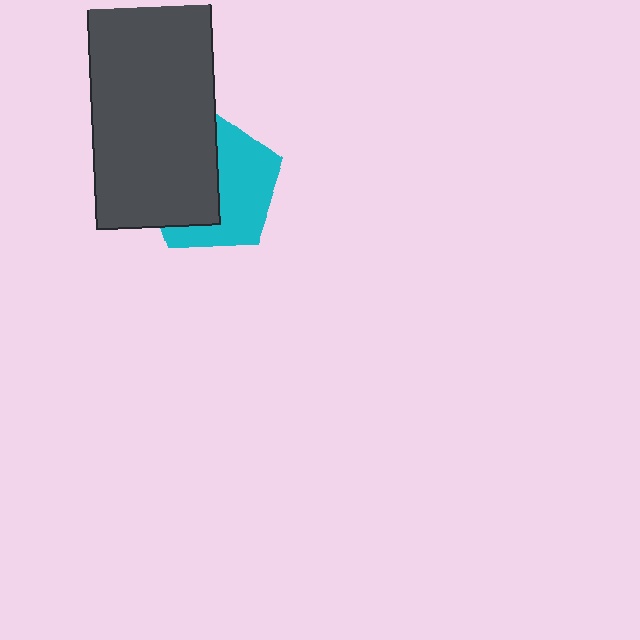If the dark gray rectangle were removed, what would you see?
You would see the complete cyan pentagon.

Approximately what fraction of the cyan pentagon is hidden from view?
Roughly 50% of the cyan pentagon is hidden behind the dark gray rectangle.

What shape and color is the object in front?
The object in front is a dark gray rectangle.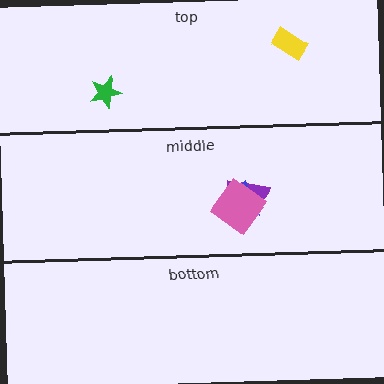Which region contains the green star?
The top region.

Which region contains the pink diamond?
The middle region.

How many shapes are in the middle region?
3.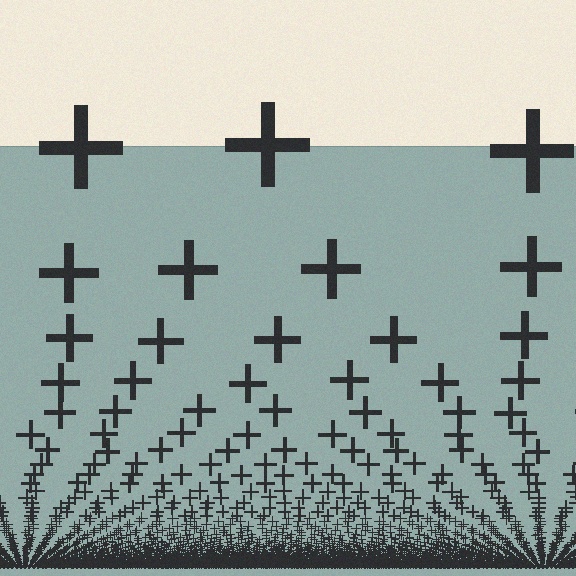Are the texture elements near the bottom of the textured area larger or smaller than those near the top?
Smaller. The gradient is inverted — elements near the bottom are smaller and denser.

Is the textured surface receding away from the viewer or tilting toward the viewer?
The surface appears to tilt toward the viewer. Texture elements get larger and sparser toward the top.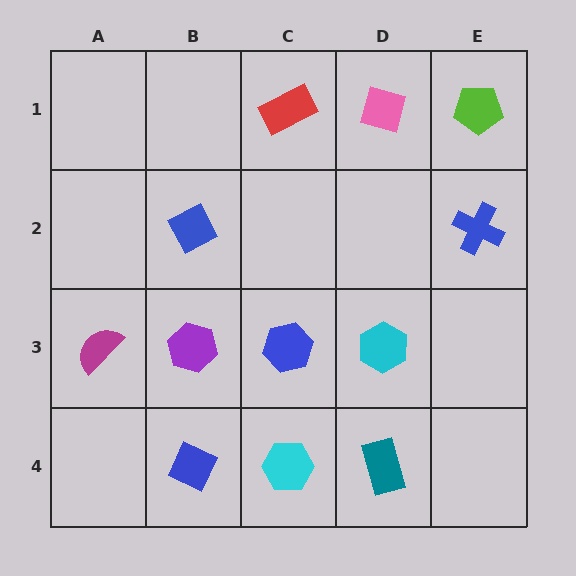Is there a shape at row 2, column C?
No, that cell is empty.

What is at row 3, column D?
A cyan hexagon.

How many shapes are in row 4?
3 shapes.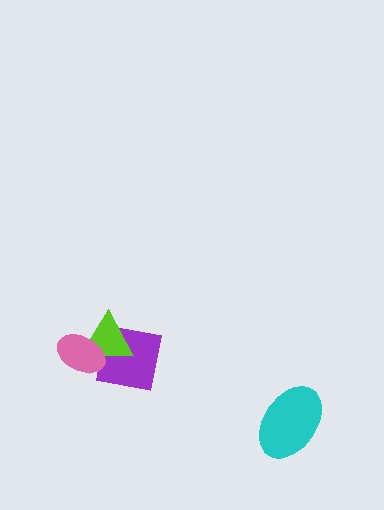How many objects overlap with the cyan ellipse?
0 objects overlap with the cyan ellipse.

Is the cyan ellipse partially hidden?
No, no other shape covers it.